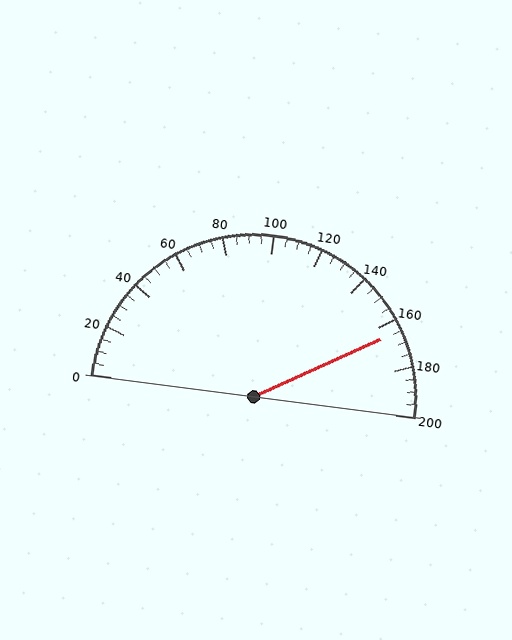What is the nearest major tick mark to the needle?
The nearest major tick mark is 160.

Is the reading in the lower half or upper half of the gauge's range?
The reading is in the upper half of the range (0 to 200).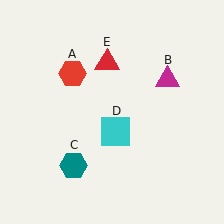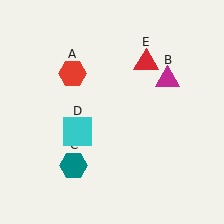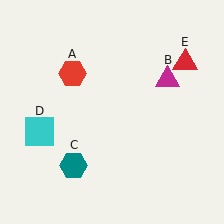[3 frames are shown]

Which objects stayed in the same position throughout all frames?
Red hexagon (object A) and magenta triangle (object B) and teal hexagon (object C) remained stationary.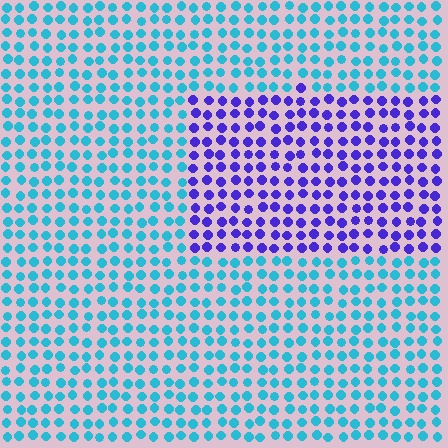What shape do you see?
I see a rectangle.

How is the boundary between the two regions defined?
The boundary is defined purely by a slight shift in hue (about 63 degrees). Spacing, size, and orientation are identical on both sides.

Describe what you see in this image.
The image is filled with small cyan elements in a uniform arrangement. A rectangle-shaped region is visible where the elements are tinted to a slightly different hue, forming a subtle color boundary.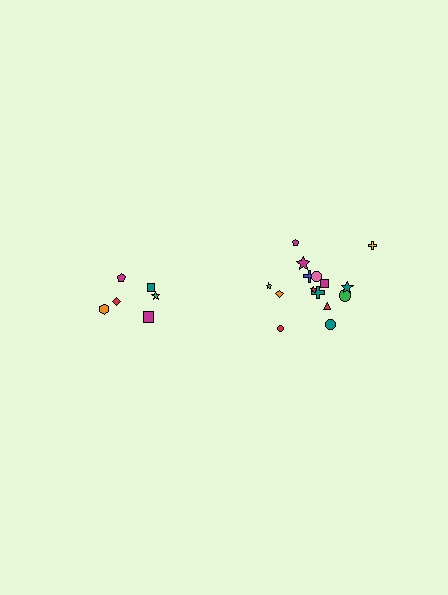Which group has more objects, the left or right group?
The right group.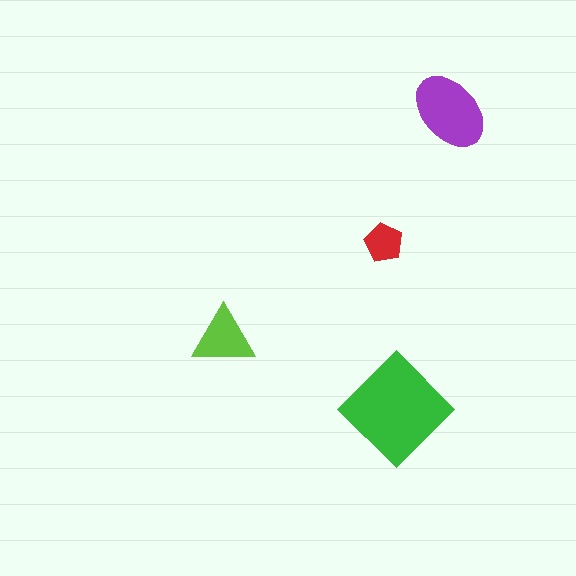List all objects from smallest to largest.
The red pentagon, the lime triangle, the purple ellipse, the green diamond.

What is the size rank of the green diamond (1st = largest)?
1st.